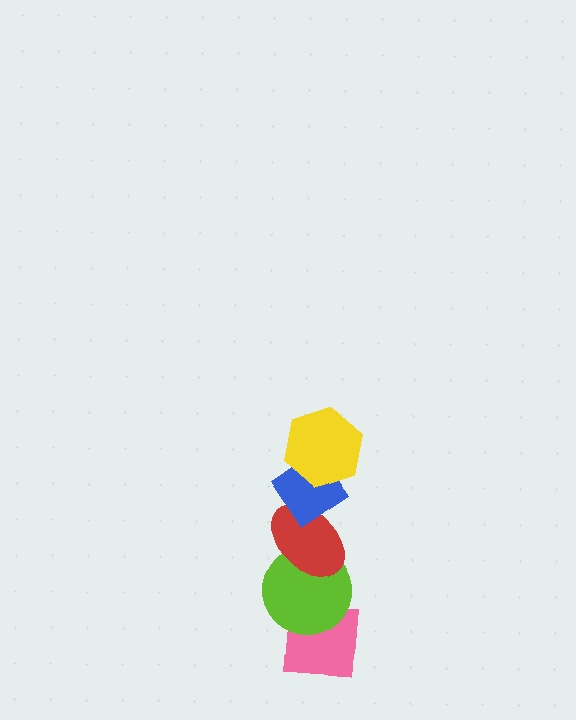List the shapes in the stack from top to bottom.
From top to bottom: the yellow hexagon, the blue diamond, the red ellipse, the lime circle, the pink square.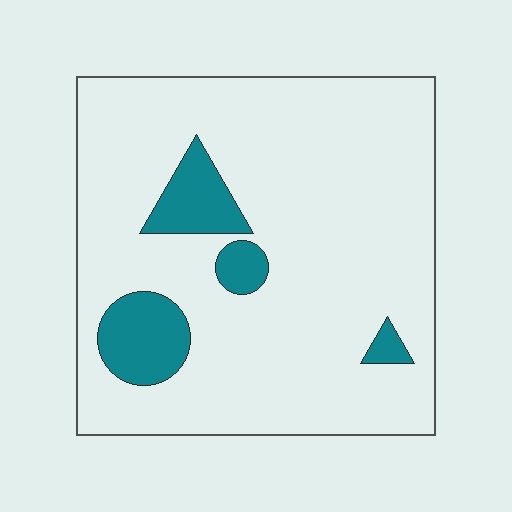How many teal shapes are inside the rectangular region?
4.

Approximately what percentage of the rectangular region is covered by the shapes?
Approximately 15%.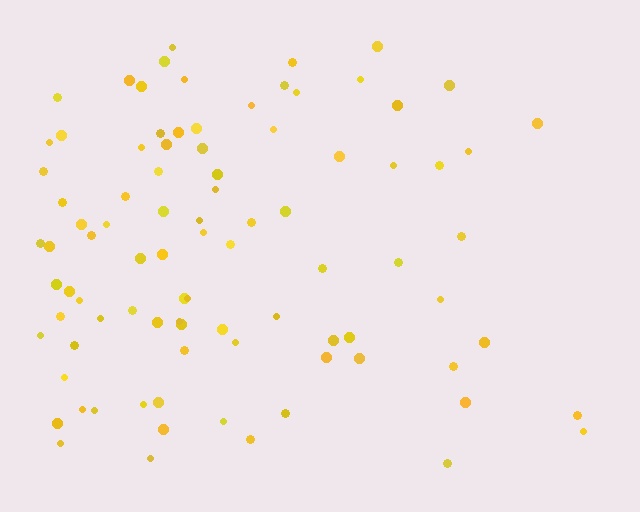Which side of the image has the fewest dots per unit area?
The right.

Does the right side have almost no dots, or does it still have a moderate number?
Still a moderate number, just noticeably fewer than the left.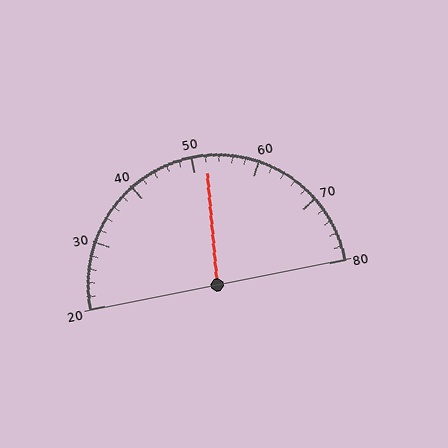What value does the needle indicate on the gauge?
The needle indicates approximately 52.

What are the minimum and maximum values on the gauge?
The gauge ranges from 20 to 80.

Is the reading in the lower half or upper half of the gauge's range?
The reading is in the upper half of the range (20 to 80).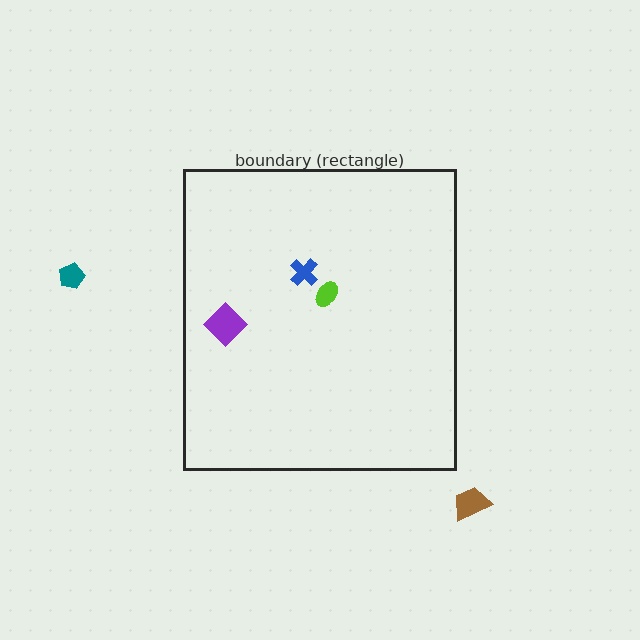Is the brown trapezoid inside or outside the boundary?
Outside.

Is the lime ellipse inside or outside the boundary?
Inside.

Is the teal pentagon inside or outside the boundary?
Outside.